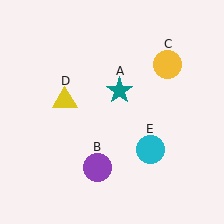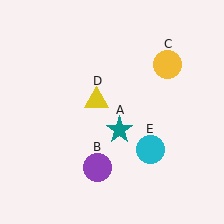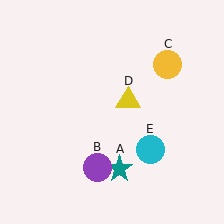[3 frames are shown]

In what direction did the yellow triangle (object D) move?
The yellow triangle (object D) moved right.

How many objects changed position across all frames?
2 objects changed position: teal star (object A), yellow triangle (object D).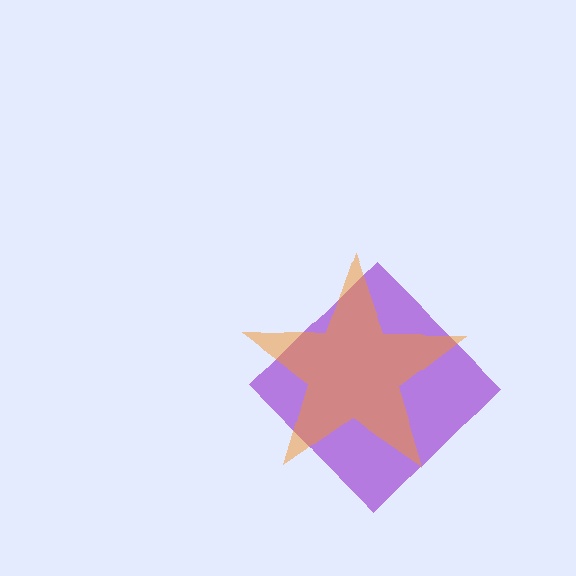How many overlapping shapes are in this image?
There are 2 overlapping shapes in the image.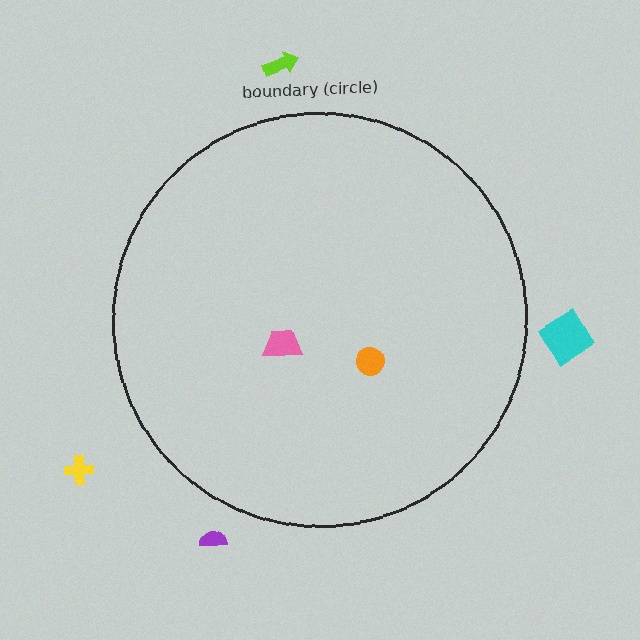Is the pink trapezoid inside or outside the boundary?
Inside.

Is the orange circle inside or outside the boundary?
Inside.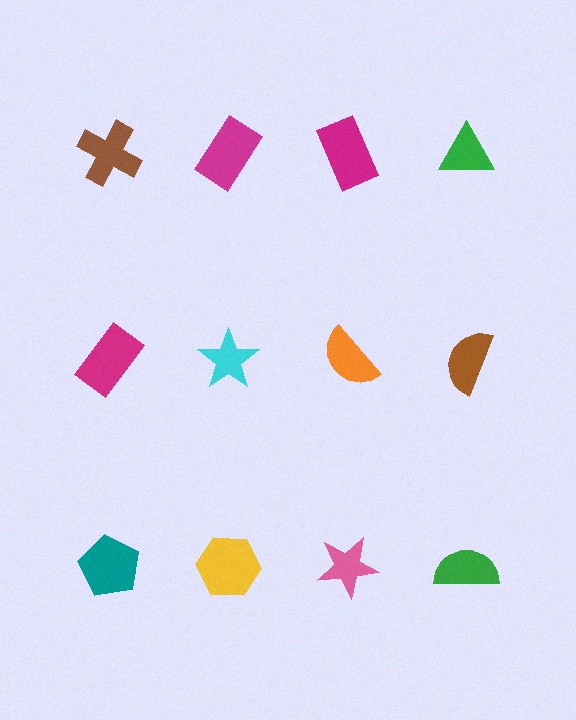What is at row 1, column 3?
A magenta rectangle.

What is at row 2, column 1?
A magenta rectangle.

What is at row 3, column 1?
A teal pentagon.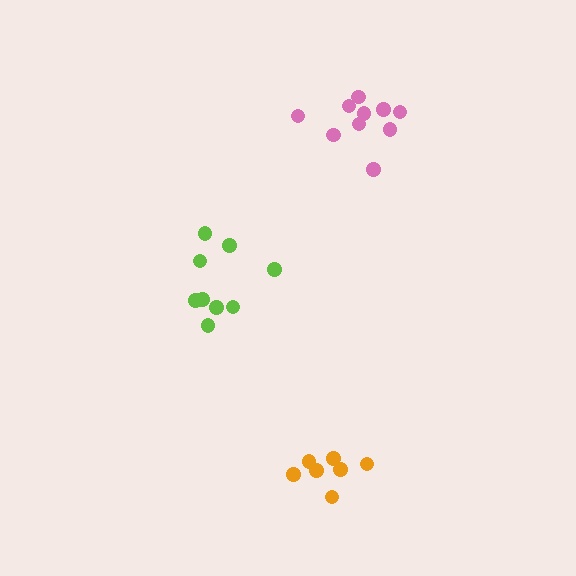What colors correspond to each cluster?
The clusters are colored: pink, lime, orange.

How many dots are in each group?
Group 1: 10 dots, Group 2: 9 dots, Group 3: 7 dots (26 total).